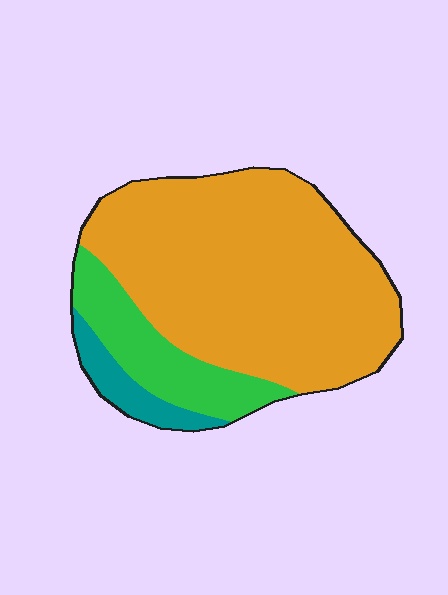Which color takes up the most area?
Orange, at roughly 75%.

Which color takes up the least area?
Teal, at roughly 10%.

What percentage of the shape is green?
Green takes up less than a quarter of the shape.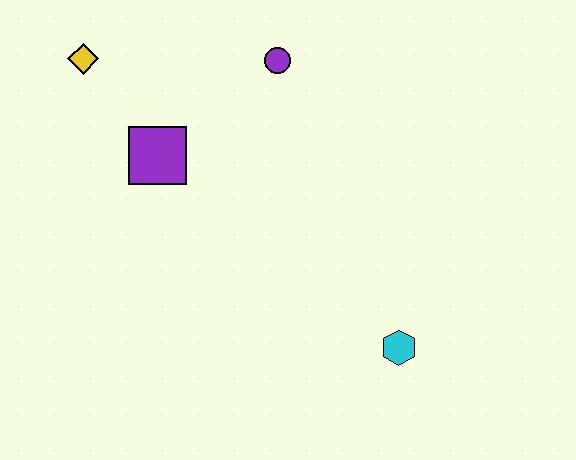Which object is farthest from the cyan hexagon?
The yellow diamond is farthest from the cyan hexagon.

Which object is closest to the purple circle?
The purple square is closest to the purple circle.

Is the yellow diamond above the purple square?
Yes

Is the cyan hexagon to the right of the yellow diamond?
Yes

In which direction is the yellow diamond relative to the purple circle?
The yellow diamond is to the left of the purple circle.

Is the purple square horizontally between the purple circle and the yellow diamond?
Yes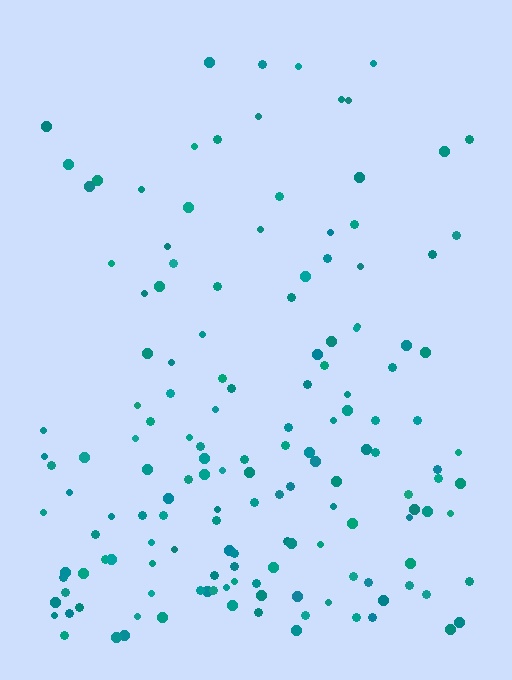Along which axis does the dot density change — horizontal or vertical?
Vertical.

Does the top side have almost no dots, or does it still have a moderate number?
Still a moderate number, just noticeably fewer than the bottom.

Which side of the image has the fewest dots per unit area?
The top.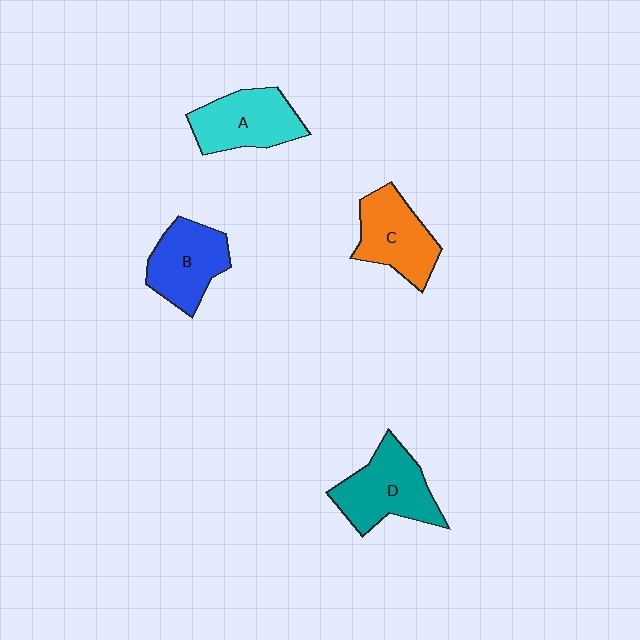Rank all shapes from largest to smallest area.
From largest to smallest: D (teal), A (cyan), C (orange), B (blue).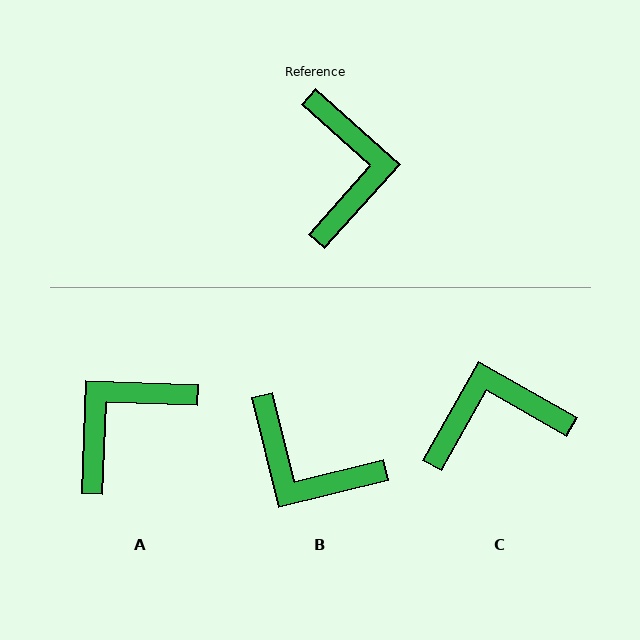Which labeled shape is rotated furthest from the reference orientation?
A, about 130 degrees away.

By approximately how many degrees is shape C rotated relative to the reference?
Approximately 102 degrees counter-clockwise.